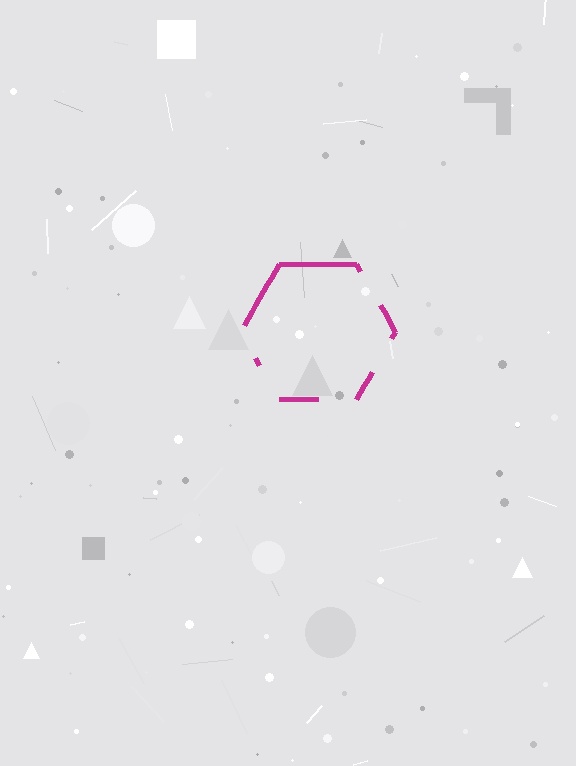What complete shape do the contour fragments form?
The contour fragments form a hexagon.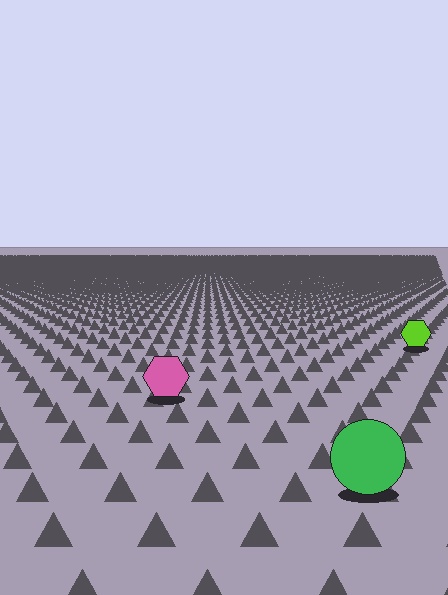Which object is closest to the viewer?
The green circle is closest. The texture marks near it are larger and more spread out.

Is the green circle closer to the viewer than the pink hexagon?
Yes. The green circle is closer — you can tell from the texture gradient: the ground texture is coarser near it.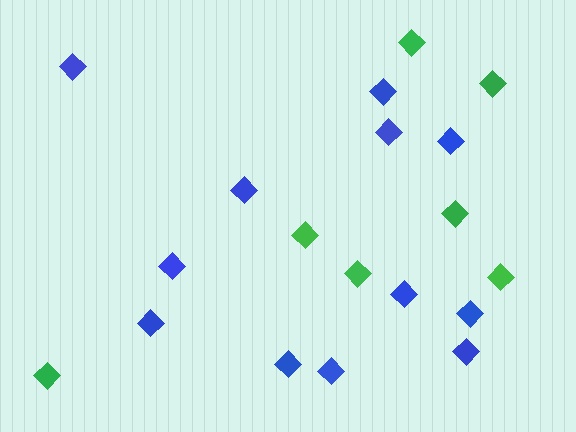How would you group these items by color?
There are 2 groups: one group of blue diamonds (12) and one group of green diamonds (7).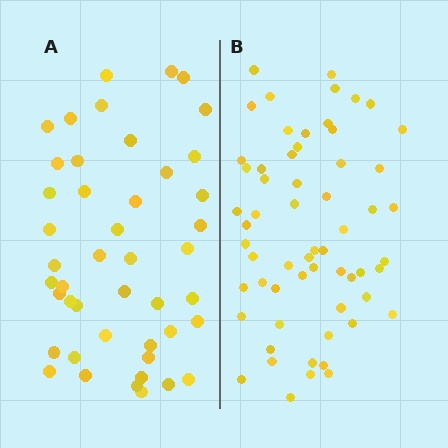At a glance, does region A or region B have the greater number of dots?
Region B (the right region) has more dots.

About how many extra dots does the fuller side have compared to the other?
Region B has approximately 15 more dots than region A.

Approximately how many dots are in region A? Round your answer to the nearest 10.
About 40 dots. (The exact count is 45, which rounds to 40.)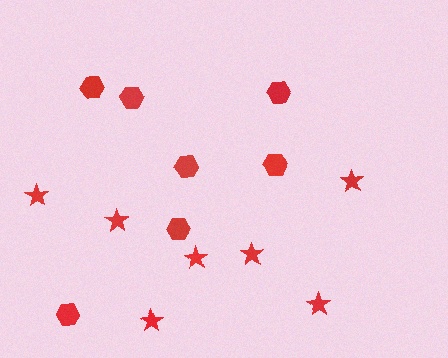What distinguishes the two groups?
There are 2 groups: one group of hexagons (7) and one group of stars (7).